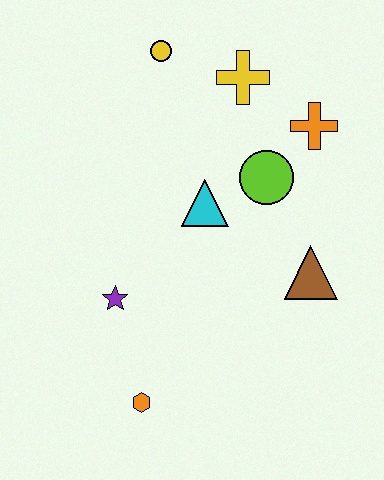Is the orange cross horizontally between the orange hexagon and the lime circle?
No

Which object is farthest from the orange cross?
The orange hexagon is farthest from the orange cross.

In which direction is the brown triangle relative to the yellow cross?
The brown triangle is below the yellow cross.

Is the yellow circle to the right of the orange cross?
No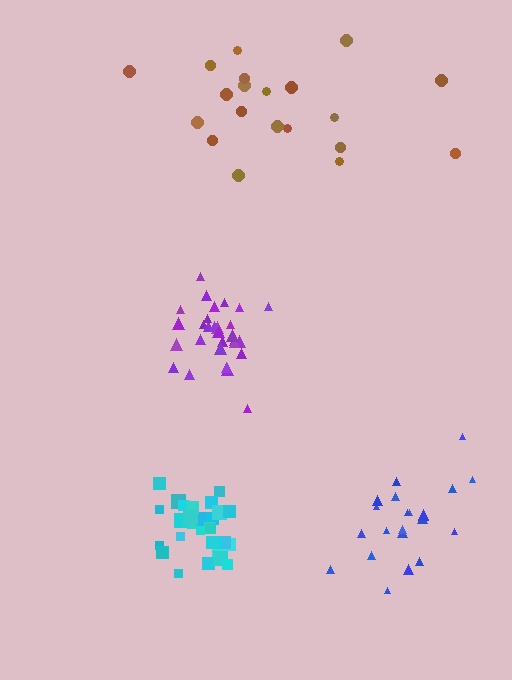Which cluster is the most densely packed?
Cyan.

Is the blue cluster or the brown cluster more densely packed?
Blue.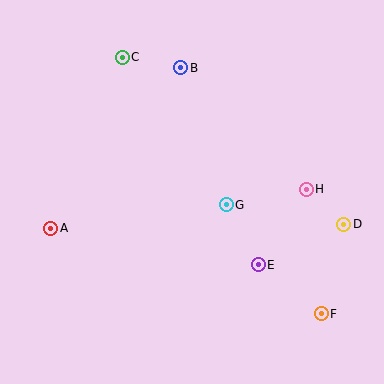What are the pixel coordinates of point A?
Point A is at (51, 228).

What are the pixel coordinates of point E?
Point E is at (258, 265).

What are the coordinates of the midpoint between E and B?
The midpoint between E and B is at (220, 166).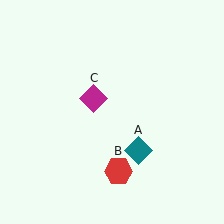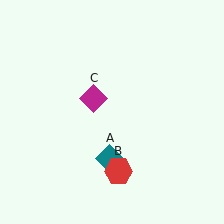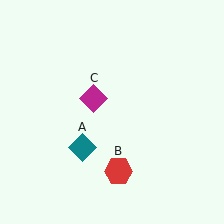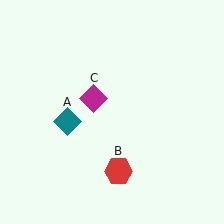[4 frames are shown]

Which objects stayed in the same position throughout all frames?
Red hexagon (object B) and magenta diamond (object C) remained stationary.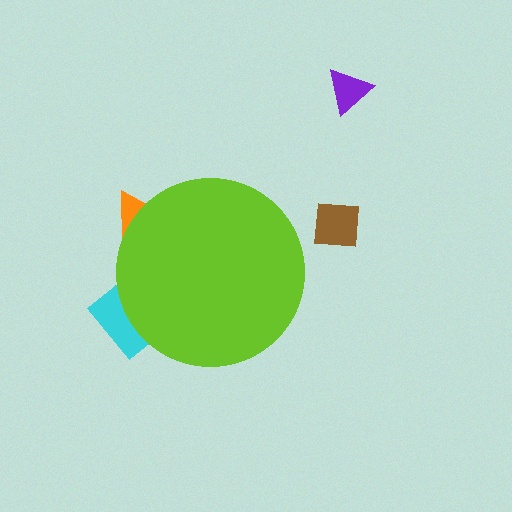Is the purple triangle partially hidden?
No, the purple triangle is fully visible.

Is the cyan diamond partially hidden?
Yes, the cyan diamond is partially hidden behind the lime circle.